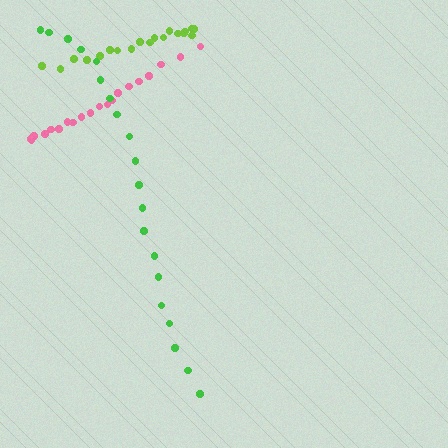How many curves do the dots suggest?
There are 3 distinct paths.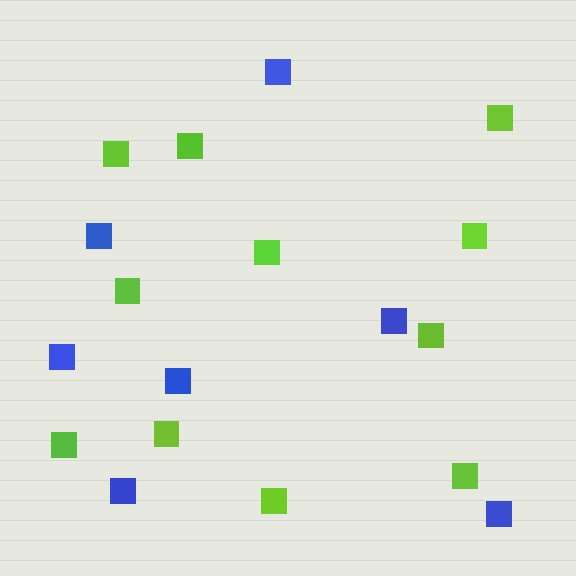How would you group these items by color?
There are 2 groups: one group of lime squares (11) and one group of blue squares (7).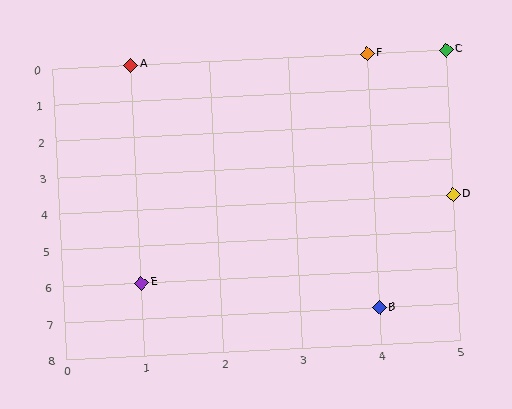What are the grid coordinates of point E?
Point E is at grid coordinates (1, 6).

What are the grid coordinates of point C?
Point C is at grid coordinates (5, 0).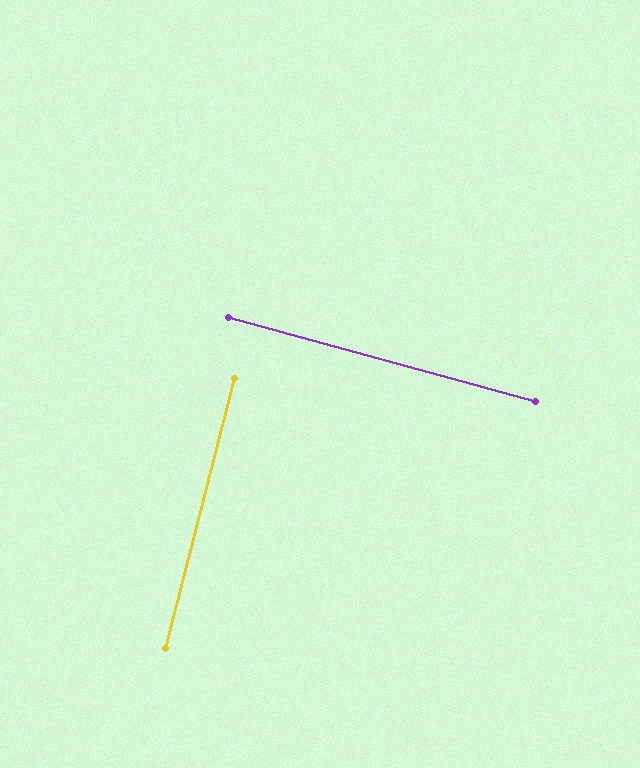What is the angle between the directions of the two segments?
Approximately 89 degrees.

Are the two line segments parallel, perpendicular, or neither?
Perpendicular — they meet at approximately 89°.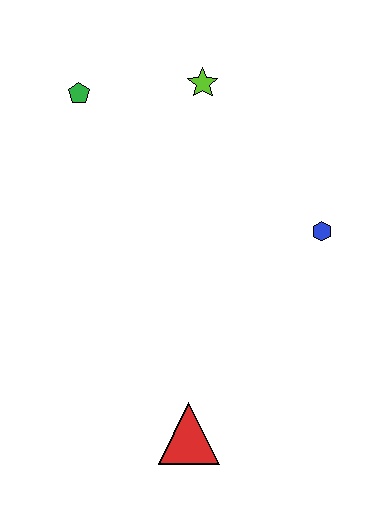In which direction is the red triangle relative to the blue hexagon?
The red triangle is below the blue hexagon.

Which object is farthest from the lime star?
The red triangle is farthest from the lime star.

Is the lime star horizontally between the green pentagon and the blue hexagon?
Yes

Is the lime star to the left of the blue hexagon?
Yes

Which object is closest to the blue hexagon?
The lime star is closest to the blue hexagon.